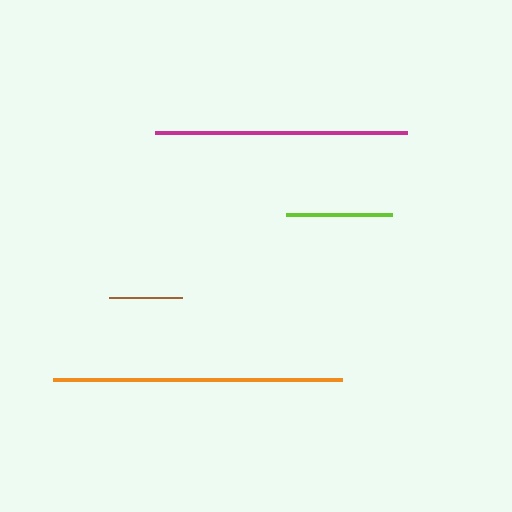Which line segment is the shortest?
The brown line is the shortest at approximately 72 pixels.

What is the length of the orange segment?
The orange segment is approximately 290 pixels long.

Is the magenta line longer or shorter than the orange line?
The orange line is longer than the magenta line.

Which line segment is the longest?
The orange line is the longest at approximately 290 pixels.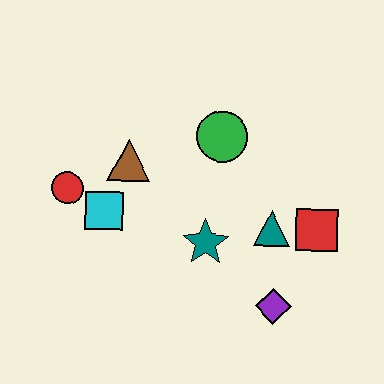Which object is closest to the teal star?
The teal triangle is closest to the teal star.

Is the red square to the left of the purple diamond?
No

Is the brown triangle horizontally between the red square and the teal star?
No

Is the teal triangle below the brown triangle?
Yes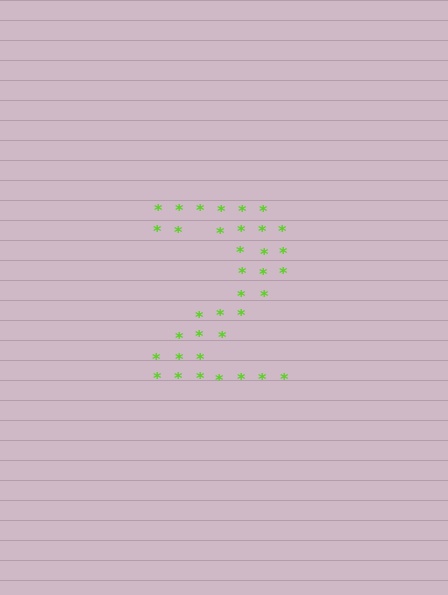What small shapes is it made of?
It is made of small asterisks.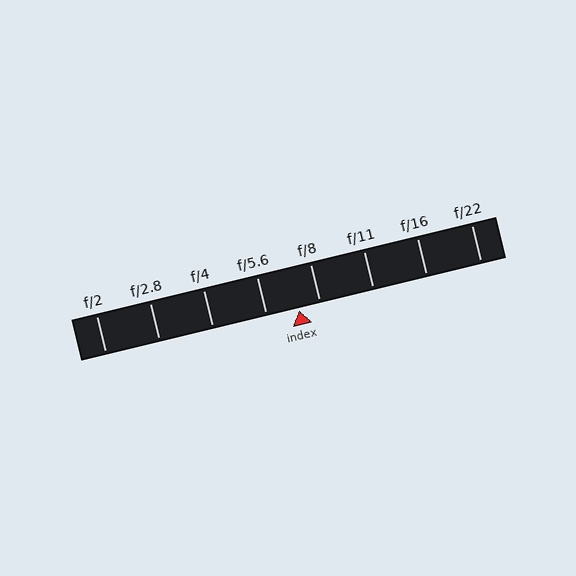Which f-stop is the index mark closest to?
The index mark is closest to f/8.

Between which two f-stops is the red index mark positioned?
The index mark is between f/5.6 and f/8.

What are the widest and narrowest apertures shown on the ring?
The widest aperture shown is f/2 and the narrowest is f/22.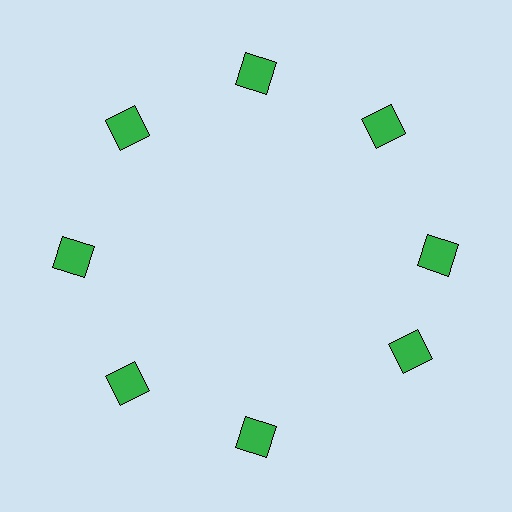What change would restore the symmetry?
The symmetry would be restored by rotating it back into even spacing with its neighbors so that all 8 squares sit at equal angles and equal distance from the center.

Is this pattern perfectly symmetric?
No. The 8 green squares are arranged in a ring, but one element near the 4 o'clock position is rotated out of alignment along the ring, breaking the 8-fold rotational symmetry.